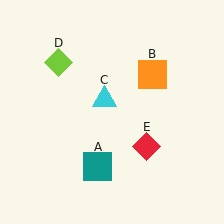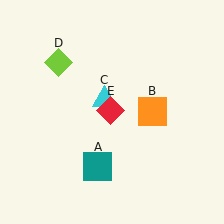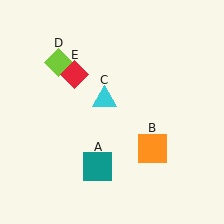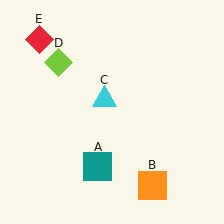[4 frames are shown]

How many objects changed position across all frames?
2 objects changed position: orange square (object B), red diamond (object E).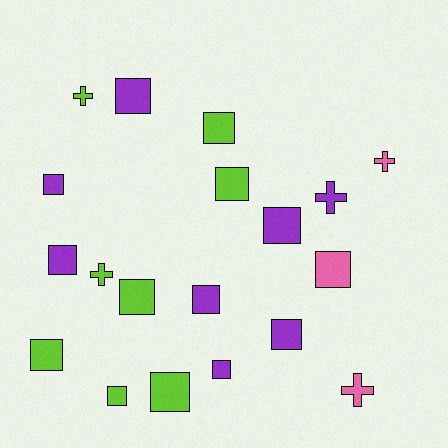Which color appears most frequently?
Purple, with 8 objects.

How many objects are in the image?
There are 19 objects.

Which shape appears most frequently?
Square, with 14 objects.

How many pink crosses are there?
There are 2 pink crosses.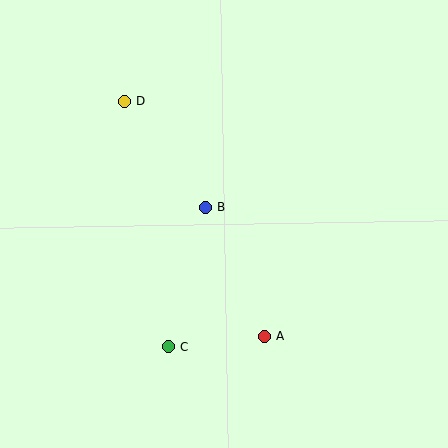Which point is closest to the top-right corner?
Point B is closest to the top-right corner.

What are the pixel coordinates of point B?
Point B is at (205, 208).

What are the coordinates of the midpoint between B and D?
The midpoint between B and D is at (165, 155).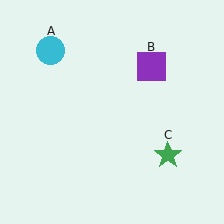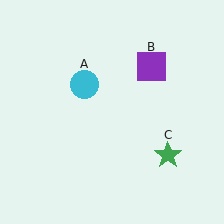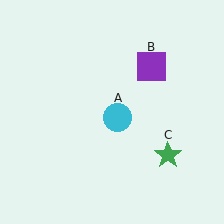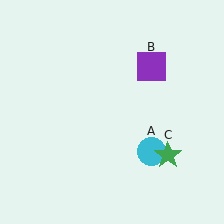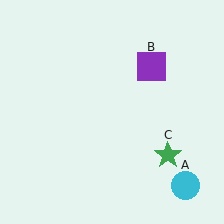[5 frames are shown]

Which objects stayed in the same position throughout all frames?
Purple square (object B) and green star (object C) remained stationary.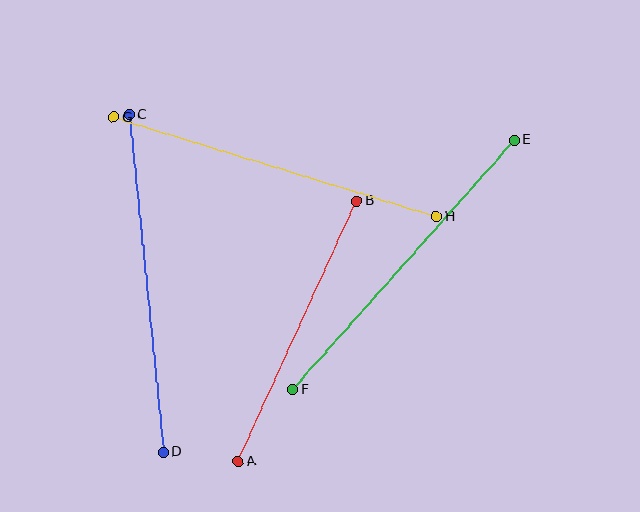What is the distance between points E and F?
The distance is approximately 334 pixels.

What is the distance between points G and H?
The distance is approximately 338 pixels.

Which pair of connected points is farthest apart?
Points C and D are farthest apart.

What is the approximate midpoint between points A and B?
The midpoint is at approximately (297, 331) pixels.